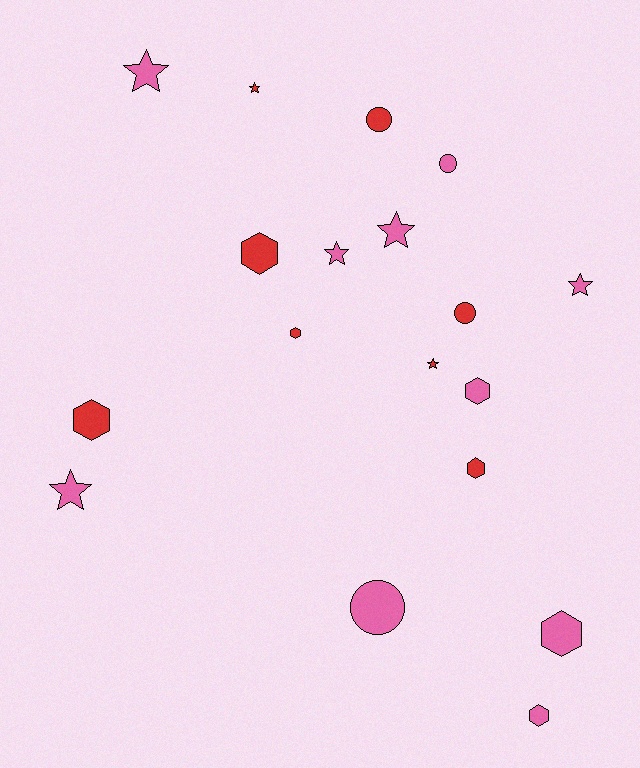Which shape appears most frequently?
Star, with 7 objects.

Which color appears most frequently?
Pink, with 10 objects.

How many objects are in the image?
There are 18 objects.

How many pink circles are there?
There are 2 pink circles.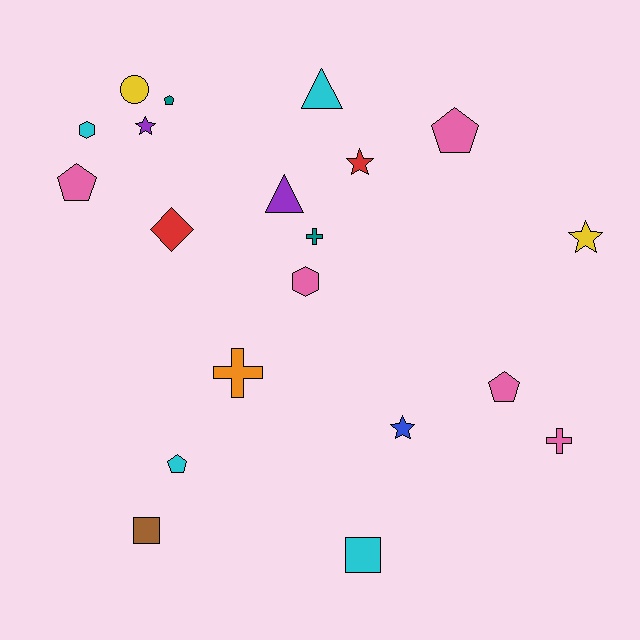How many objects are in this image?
There are 20 objects.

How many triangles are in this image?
There are 2 triangles.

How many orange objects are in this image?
There is 1 orange object.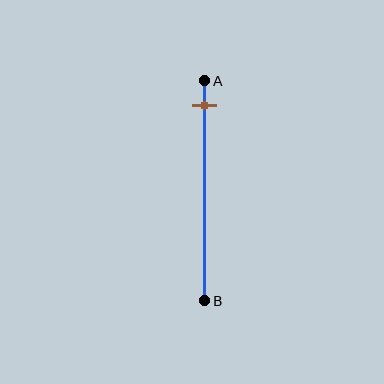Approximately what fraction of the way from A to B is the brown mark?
The brown mark is approximately 10% of the way from A to B.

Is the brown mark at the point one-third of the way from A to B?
No, the mark is at about 10% from A, not at the 33% one-third point.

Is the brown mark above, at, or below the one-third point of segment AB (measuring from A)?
The brown mark is above the one-third point of segment AB.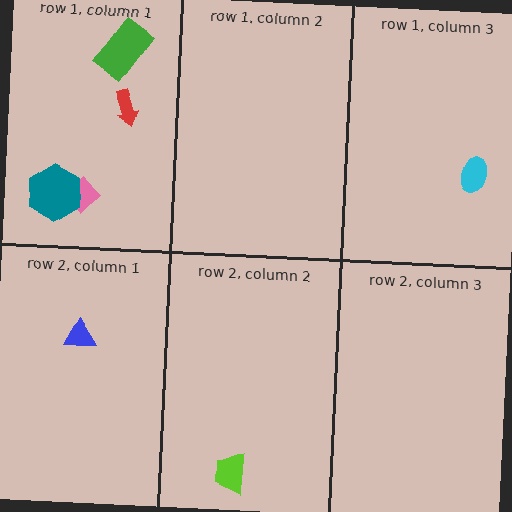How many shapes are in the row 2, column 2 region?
1.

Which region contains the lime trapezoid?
The row 2, column 2 region.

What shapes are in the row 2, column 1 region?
The blue triangle.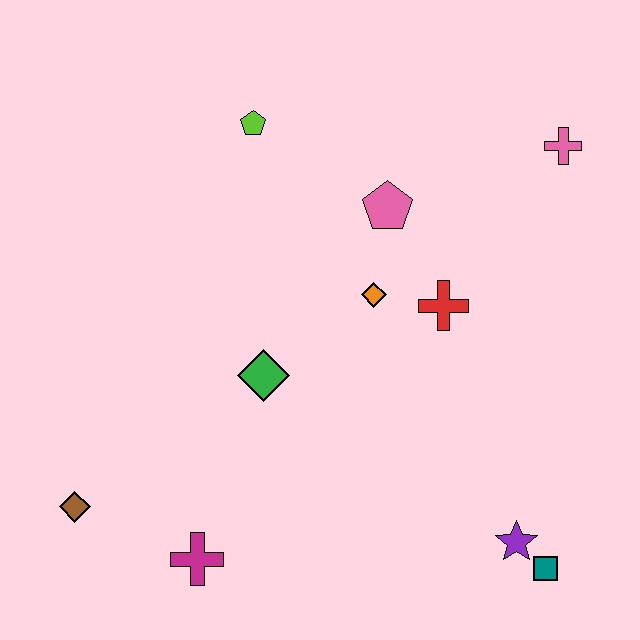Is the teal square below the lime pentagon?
Yes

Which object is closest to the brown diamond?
The magenta cross is closest to the brown diamond.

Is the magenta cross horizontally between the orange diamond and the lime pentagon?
No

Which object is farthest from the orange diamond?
The brown diamond is farthest from the orange diamond.